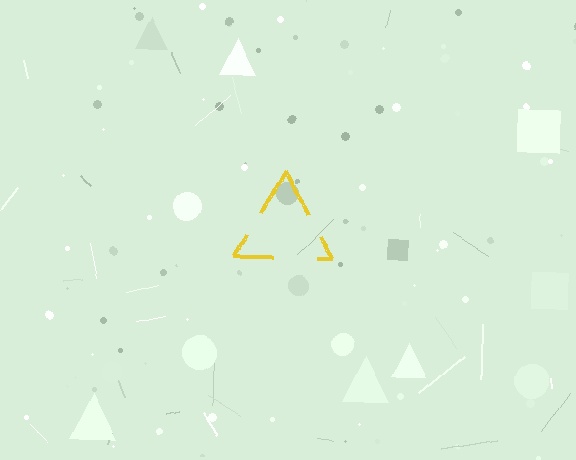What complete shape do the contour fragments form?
The contour fragments form a triangle.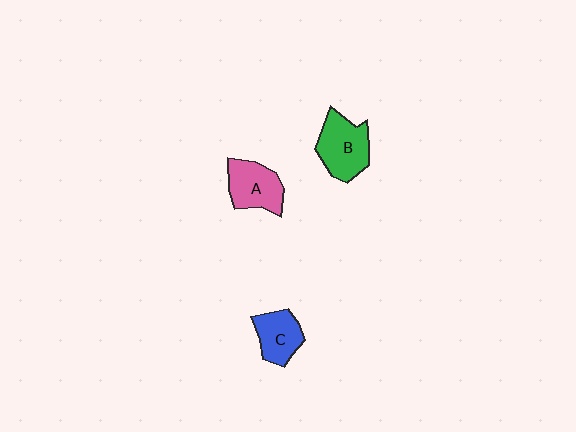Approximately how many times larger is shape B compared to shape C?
Approximately 1.4 times.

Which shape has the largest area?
Shape B (green).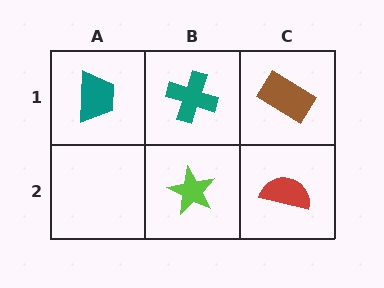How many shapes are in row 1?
3 shapes.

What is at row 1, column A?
A teal trapezoid.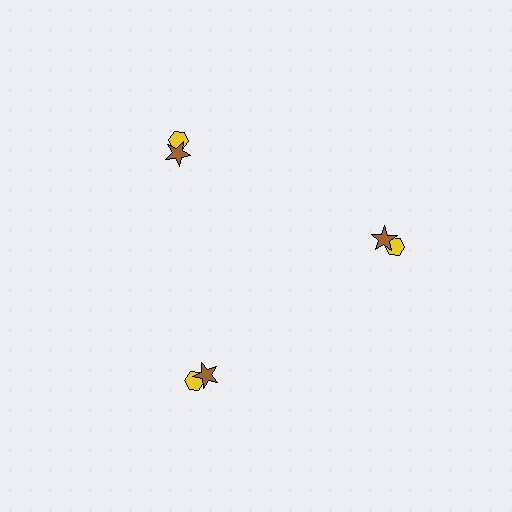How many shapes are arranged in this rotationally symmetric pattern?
There are 6 shapes, arranged in 3 groups of 2.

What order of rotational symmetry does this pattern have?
This pattern has 3-fold rotational symmetry.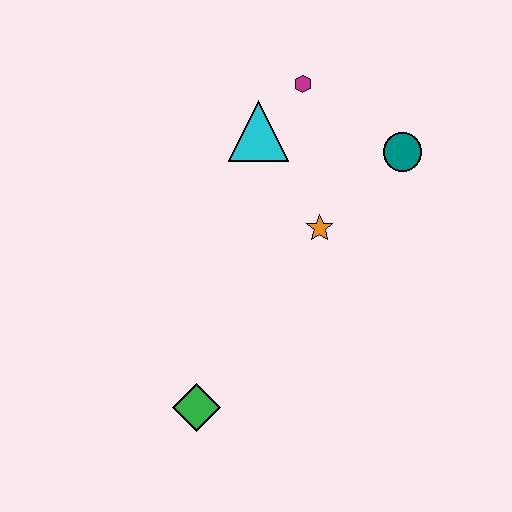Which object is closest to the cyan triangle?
The magenta hexagon is closest to the cyan triangle.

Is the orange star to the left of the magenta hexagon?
No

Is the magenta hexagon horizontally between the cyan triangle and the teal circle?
Yes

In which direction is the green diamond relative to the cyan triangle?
The green diamond is below the cyan triangle.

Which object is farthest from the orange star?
The green diamond is farthest from the orange star.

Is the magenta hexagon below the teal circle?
No